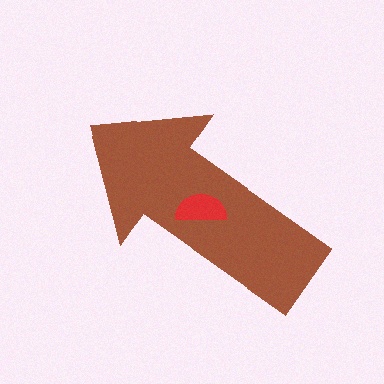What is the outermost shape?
The brown arrow.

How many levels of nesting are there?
2.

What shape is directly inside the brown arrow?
The red semicircle.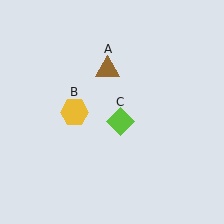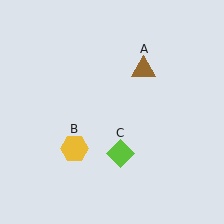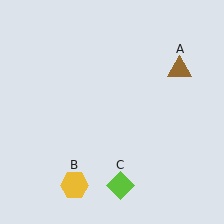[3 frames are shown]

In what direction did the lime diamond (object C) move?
The lime diamond (object C) moved down.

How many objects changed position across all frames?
3 objects changed position: brown triangle (object A), yellow hexagon (object B), lime diamond (object C).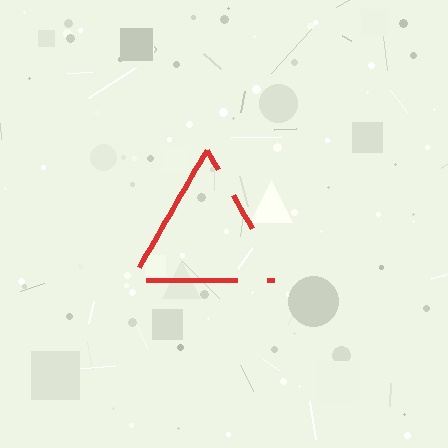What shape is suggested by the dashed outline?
The dashed outline suggests a triangle.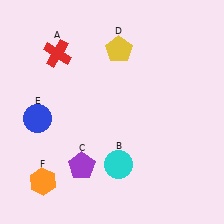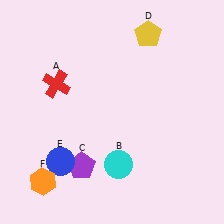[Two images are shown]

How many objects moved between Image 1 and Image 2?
3 objects moved between the two images.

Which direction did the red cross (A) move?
The red cross (A) moved down.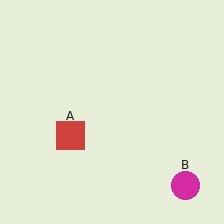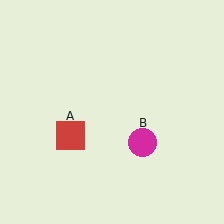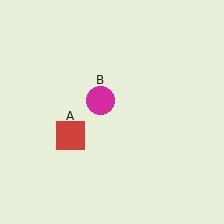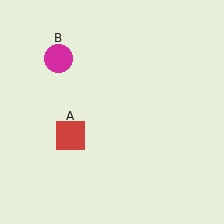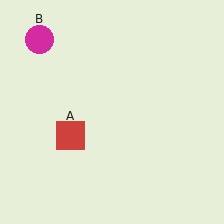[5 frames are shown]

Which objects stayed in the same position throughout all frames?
Red square (object A) remained stationary.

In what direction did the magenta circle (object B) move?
The magenta circle (object B) moved up and to the left.